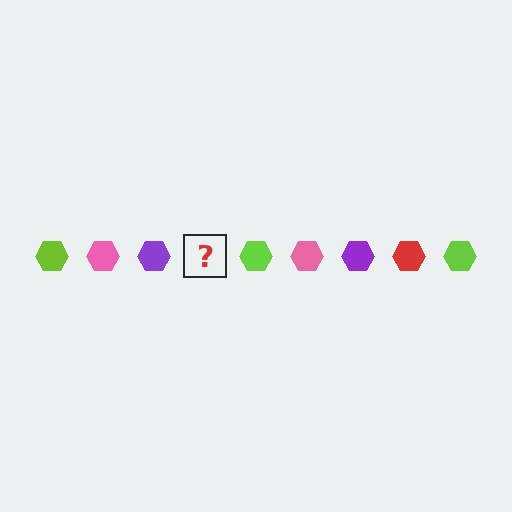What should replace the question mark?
The question mark should be replaced with a red hexagon.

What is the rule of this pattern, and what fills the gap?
The rule is that the pattern cycles through lime, pink, purple, red hexagons. The gap should be filled with a red hexagon.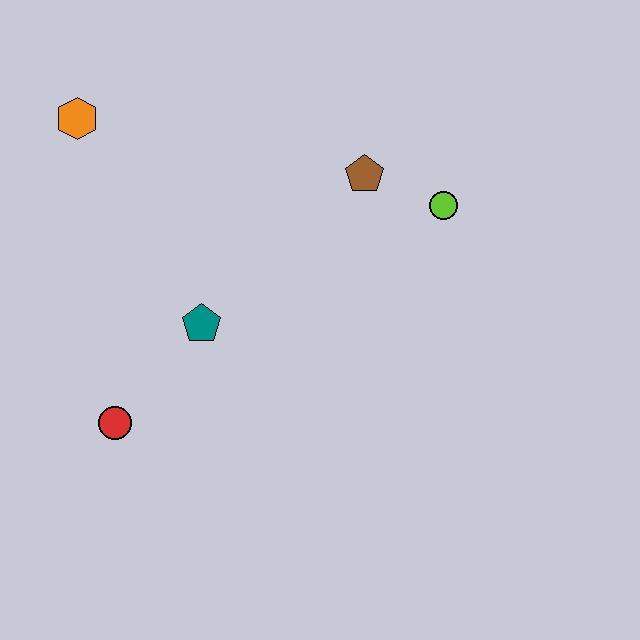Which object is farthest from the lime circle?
The red circle is farthest from the lime circle.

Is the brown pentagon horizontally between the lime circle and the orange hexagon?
Yes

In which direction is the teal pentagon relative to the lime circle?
The teal pentagon is to the left of the lime circle.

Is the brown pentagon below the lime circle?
No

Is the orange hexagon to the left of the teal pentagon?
Yes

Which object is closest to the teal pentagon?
The red circle is closest to the teal pentagon.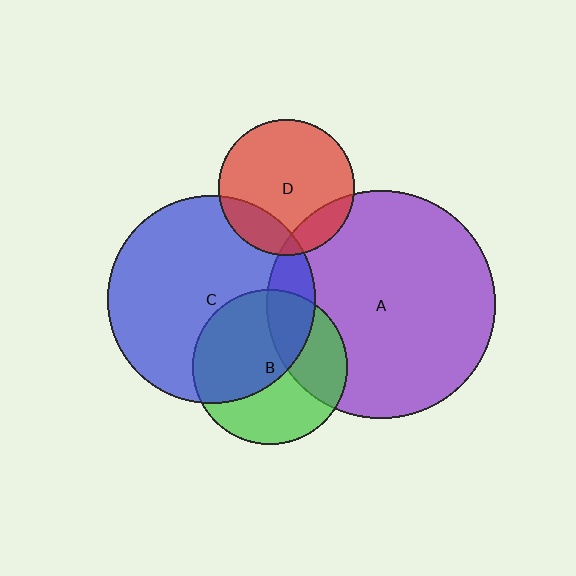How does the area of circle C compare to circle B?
Approximately 1.8 times.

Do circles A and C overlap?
Yes.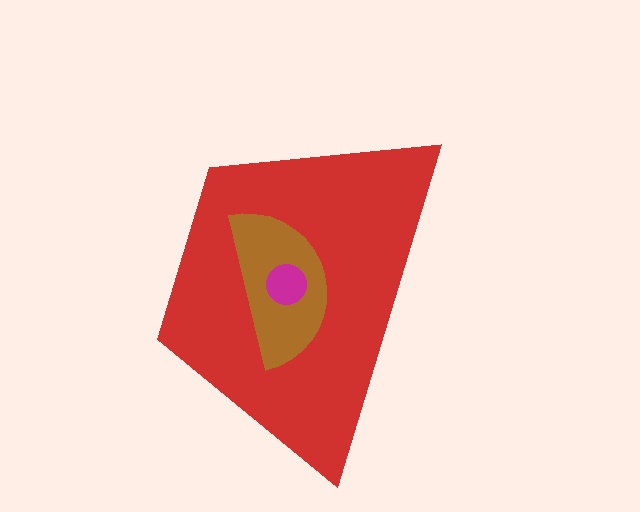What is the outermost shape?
The red trapezoid.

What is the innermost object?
The magenta circle.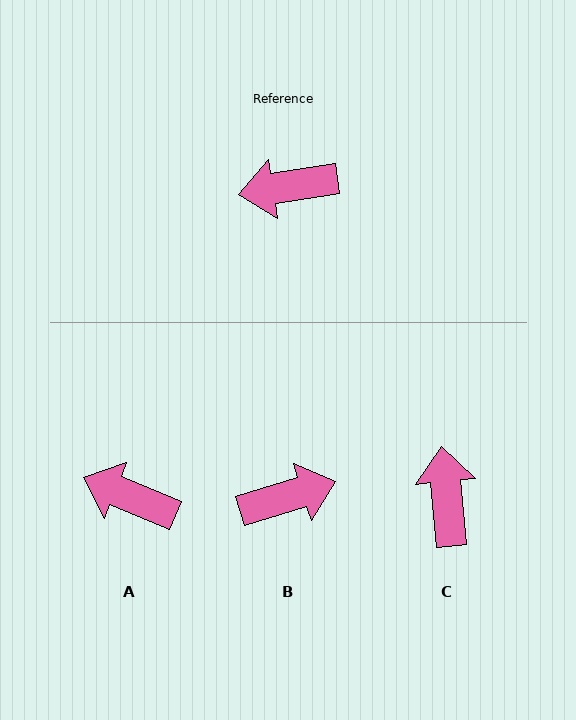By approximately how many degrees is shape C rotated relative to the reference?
Approximately 93 degrees clockwise.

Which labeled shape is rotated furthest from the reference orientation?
B, about 172 degrees away.